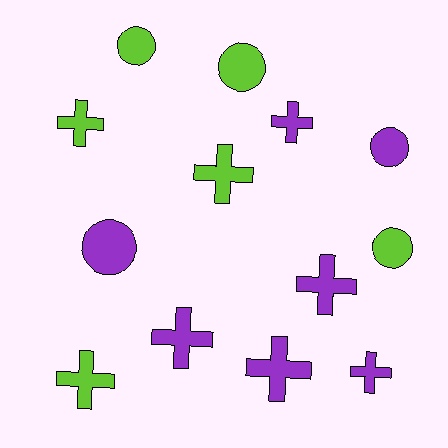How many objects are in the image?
There are 13 objects.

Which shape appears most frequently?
Cross, with 8 objects.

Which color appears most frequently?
Purple, with 7 objects.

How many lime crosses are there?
There are 3 lime crosses.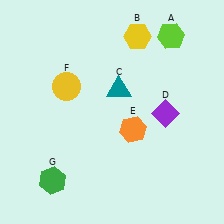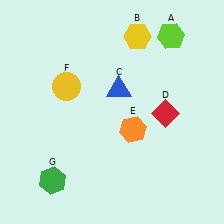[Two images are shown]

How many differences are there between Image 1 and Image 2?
There are 2 differences between the two images.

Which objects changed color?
C changed from teal to blue. D changed from purple to red.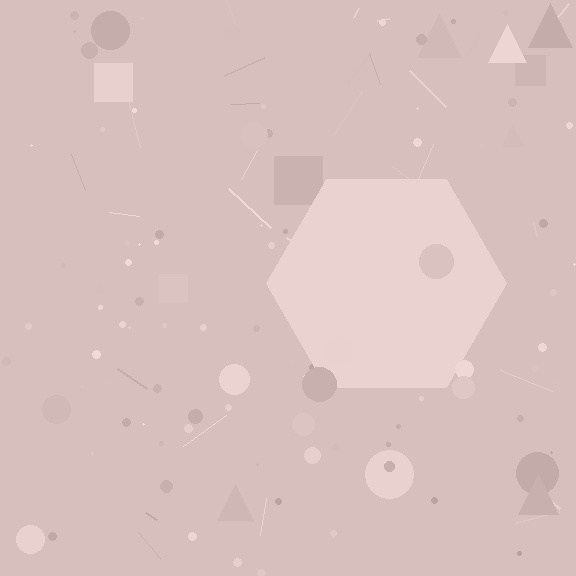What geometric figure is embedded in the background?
A hexagon is embedded in the background.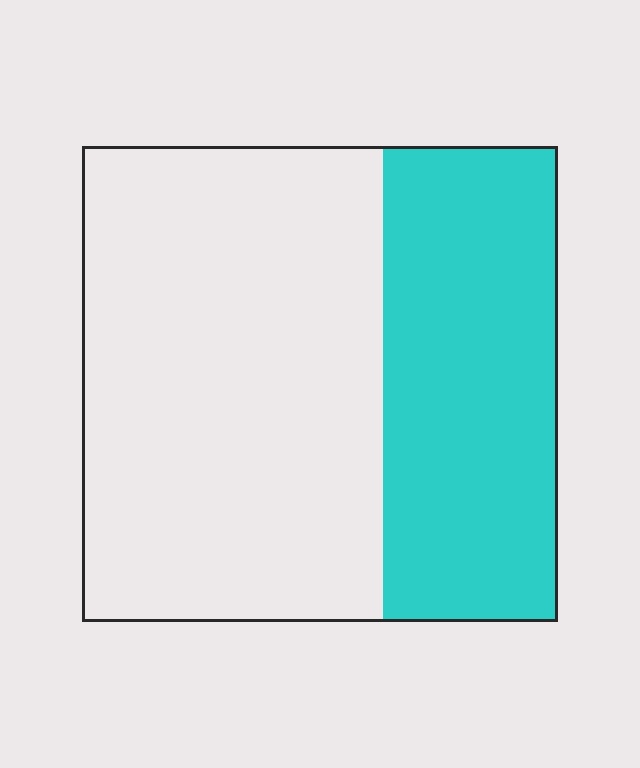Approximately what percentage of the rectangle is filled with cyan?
Approximately 35%.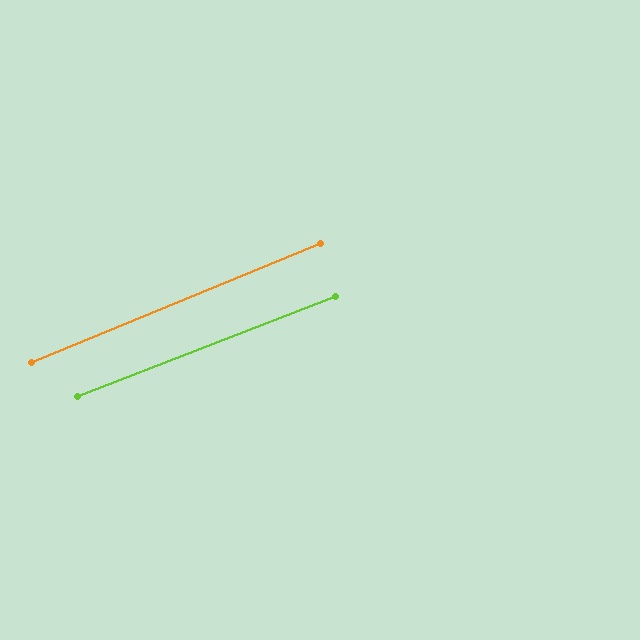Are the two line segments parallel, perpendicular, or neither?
Parallel — their directions differ by only 1.2°.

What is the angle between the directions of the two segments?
Approximately 1 degree.